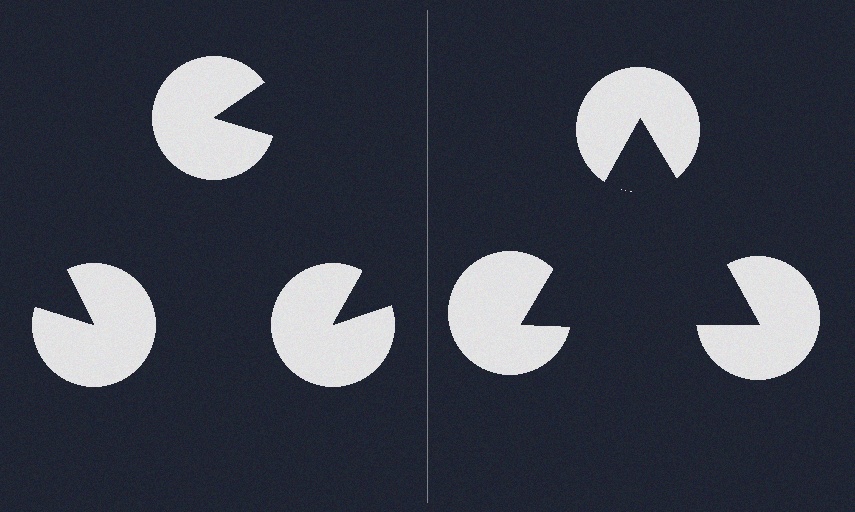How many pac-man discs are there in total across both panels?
6 — 3 on each side.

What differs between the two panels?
The pac-man discs are positioned identically on both sides; only the wedge orientations differ. On the right they align to a triangle; on the left they are misaligned.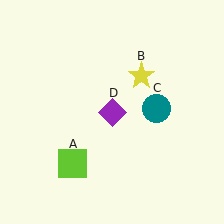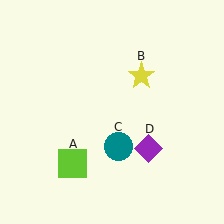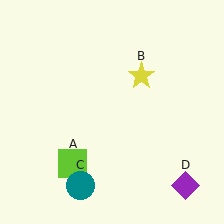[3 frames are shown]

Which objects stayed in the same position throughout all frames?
Lime square (object A) and yellow star (object B) remained stationary.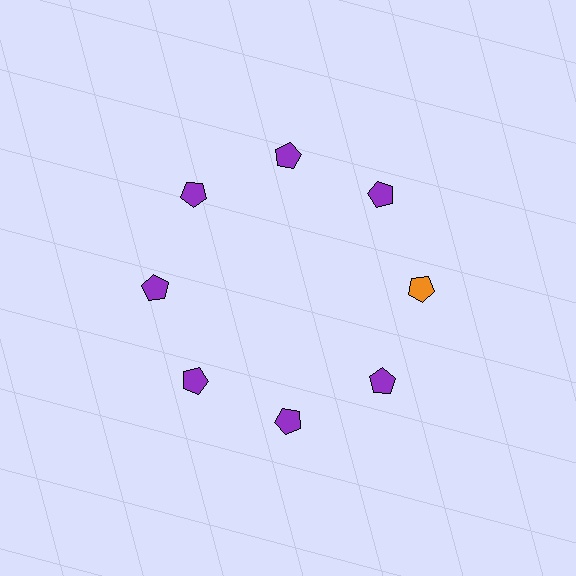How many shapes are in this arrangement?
There are 8 shapes arranged in a ring pattern.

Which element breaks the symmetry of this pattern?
The orange pentagon at roughly the 3 o'clock position breaks the symmetry. All other shapes are purple pentagons.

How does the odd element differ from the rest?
It has a different color: orange instead of purple.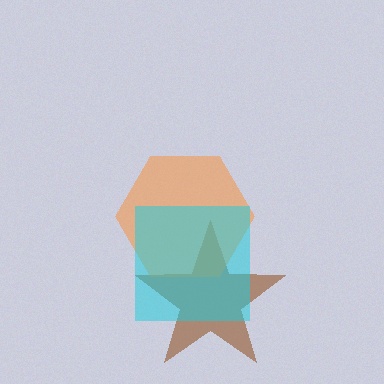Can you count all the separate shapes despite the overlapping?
Yes, there are 3 separate shapes.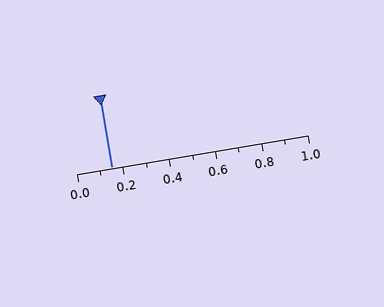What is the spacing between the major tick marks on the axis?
The major ticks are spaced 0.2 apart.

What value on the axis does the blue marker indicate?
The marker indicates approximately 0.15.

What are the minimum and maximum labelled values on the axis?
The axis runs from 0.0 to 1.0.